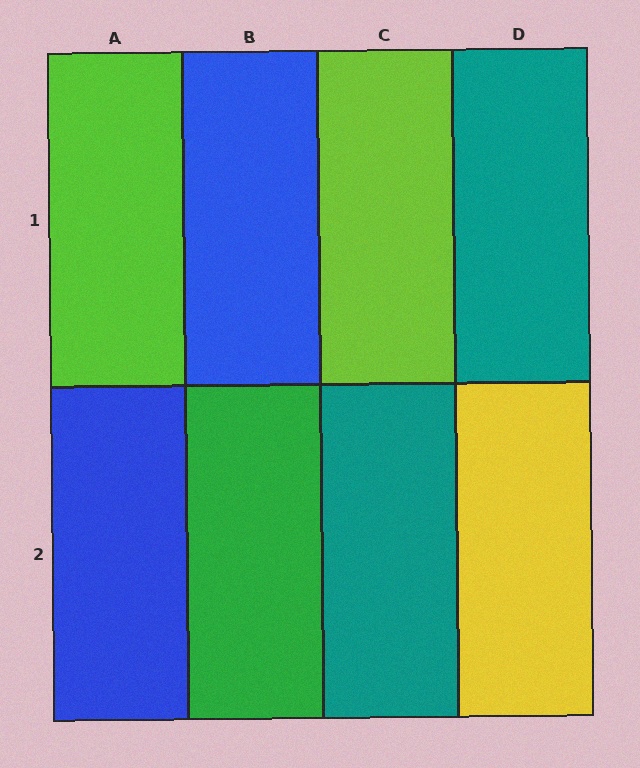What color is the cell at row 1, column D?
Teal.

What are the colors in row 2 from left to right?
Blue, green, teal, yellow.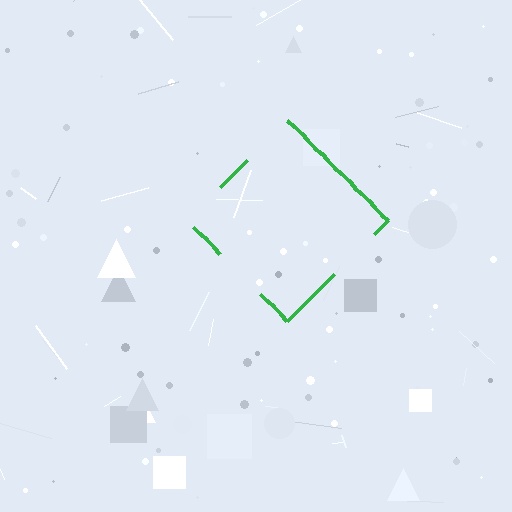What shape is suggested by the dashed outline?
The dashed outline suggests a diamond.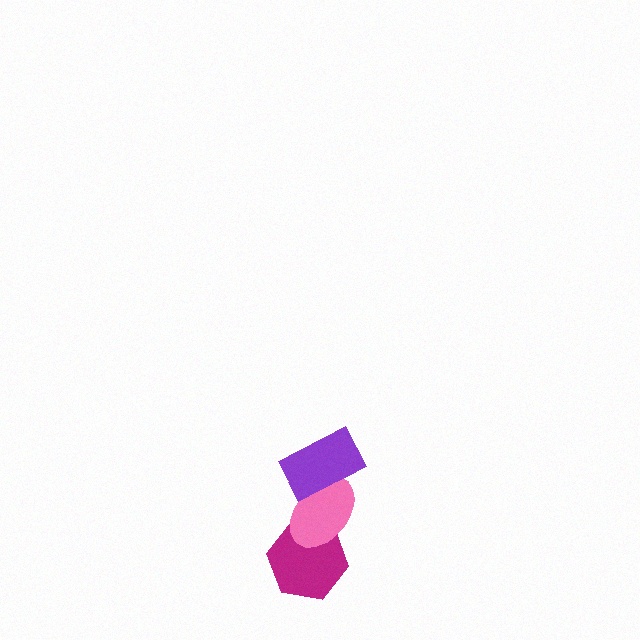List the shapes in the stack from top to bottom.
From top to bottom: the purple rectangle, the pink ellipse, the magenta hexagon.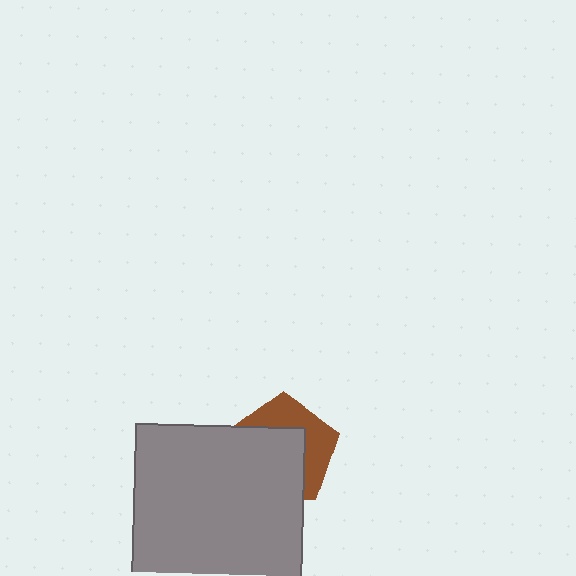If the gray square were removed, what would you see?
You would see the complete brown pentagon.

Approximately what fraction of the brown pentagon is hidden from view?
Roughly 58% of the brown pentagon is hidden behind the gray square.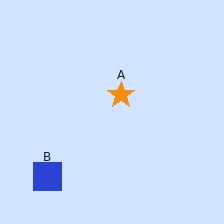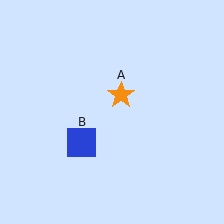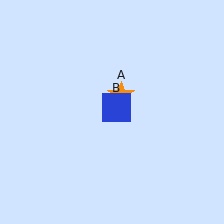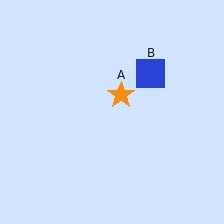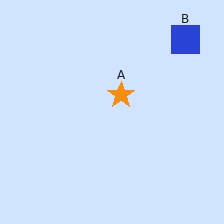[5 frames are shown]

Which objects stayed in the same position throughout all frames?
Orange star (object A) remained stationary.